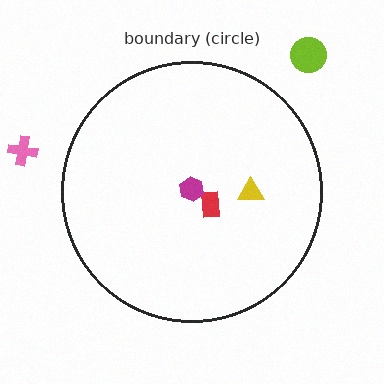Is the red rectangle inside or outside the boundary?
Inside.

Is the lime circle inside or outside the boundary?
Outside.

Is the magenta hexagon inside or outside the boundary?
Inside.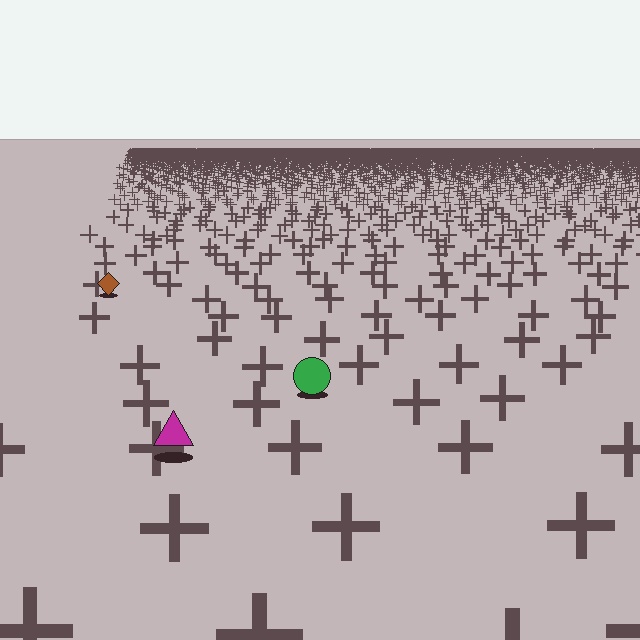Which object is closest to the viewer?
The magenta triangle is closest. The texture marks near it are larger and more spread out.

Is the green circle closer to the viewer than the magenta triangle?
No. The magenta triangle is closer — you can tell from the texture gradient: the ground texture is coarser near it.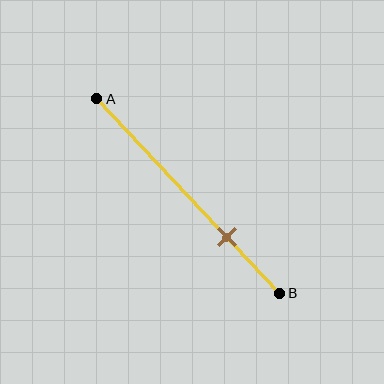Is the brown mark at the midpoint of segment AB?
No, the mark is at about 70% from A, not at the 50% midpoint.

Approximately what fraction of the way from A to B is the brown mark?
The brown mark is approximately 70% of the way from A to B.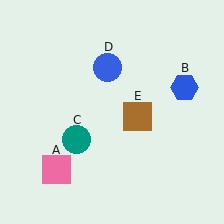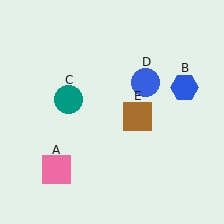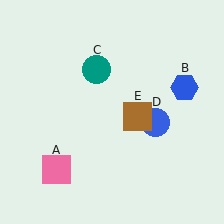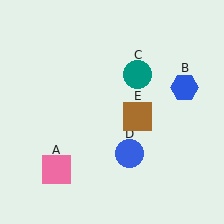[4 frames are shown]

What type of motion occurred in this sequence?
The teal circle (object C), blue circle (object D) rotated clockwise around the center of the scene.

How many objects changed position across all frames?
2 objects changed position: teal circle (object C), blue circle (object D).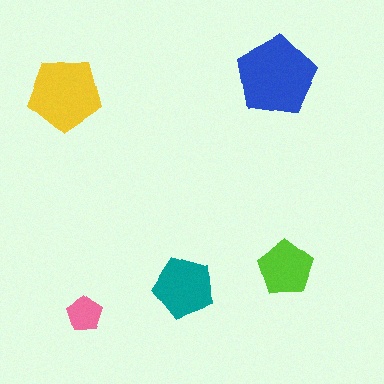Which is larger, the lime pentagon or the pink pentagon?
The lime one.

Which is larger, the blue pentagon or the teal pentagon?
The blue one.